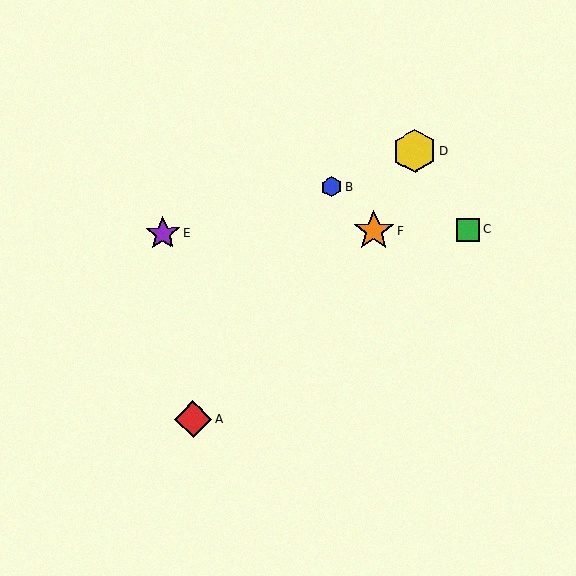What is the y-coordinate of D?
Object D is at y≈151.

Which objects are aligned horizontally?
Objects C, E, F are aligned horizontally.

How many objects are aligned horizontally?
3 objects (C, E, F) are aligned horizontally.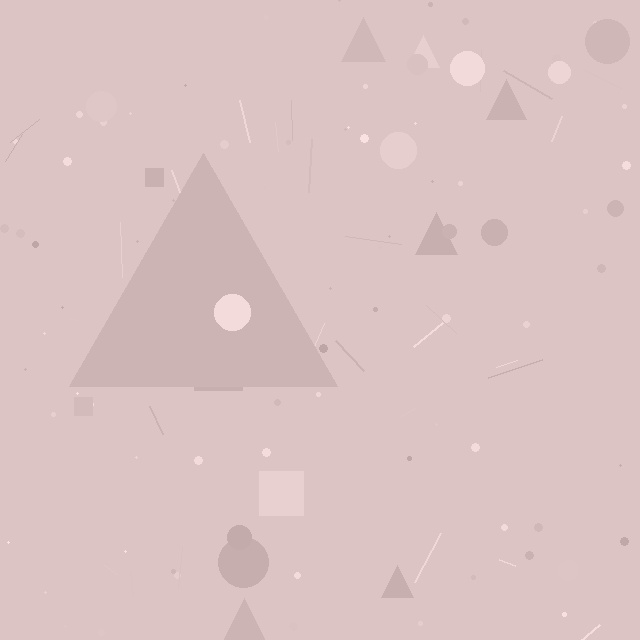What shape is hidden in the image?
A triangle is hidden in the image.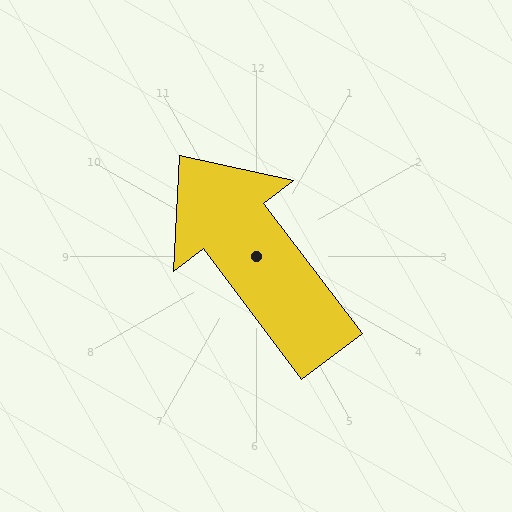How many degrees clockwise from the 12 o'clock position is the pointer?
Approximately 323 degrees.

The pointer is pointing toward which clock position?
Roughly 11 o'clock.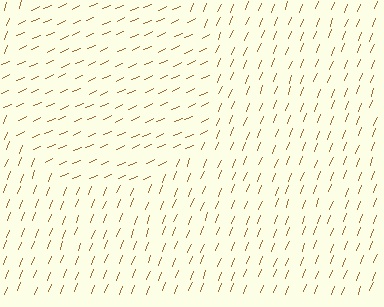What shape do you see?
I see a circle.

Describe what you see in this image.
The image is filled with small brown line segments. A circle region in the image has lines oriented differently from the surrounding lines, creating a visible texture boundary.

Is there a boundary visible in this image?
Yes, there is a texture boundary formed by a change in line orientation.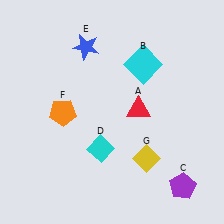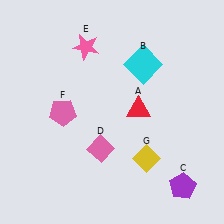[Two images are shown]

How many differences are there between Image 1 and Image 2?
There are 3 differences between the two images.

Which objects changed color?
D changed from cyan to pink. E changed from blue to pink. F changed from orange to pink.